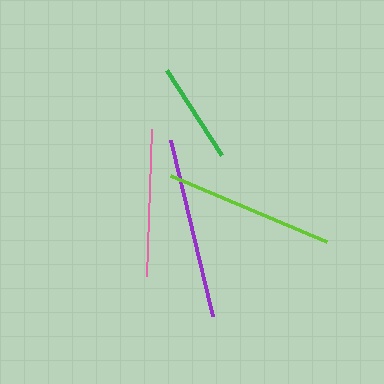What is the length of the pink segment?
The pink segment is approximately 147 pixels long.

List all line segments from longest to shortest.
From longest to shortest: purple, lime, pink, green.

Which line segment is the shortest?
The green line is the shortest at approximately 101 pixels.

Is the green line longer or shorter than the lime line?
The lime line is longer than the green line.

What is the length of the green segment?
The green segment is approximately 101 pixels long.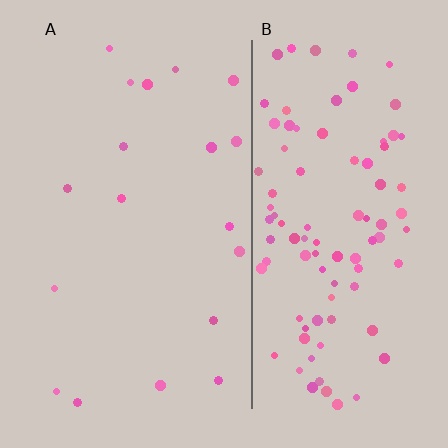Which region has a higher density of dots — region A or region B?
B (the right).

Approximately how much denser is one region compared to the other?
Approximately 5.3× — region B over region A.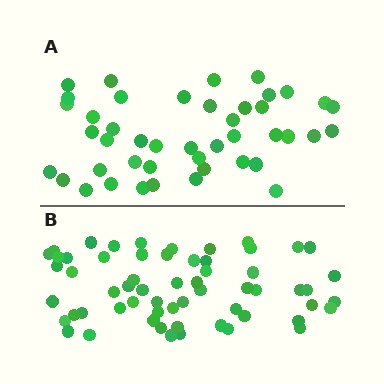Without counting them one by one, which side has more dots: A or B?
Region B (the bottom region) has more dots.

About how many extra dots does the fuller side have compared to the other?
Region B has approximately 15 more dots than region A.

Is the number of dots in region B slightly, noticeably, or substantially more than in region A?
Region B has noticeably more, but not dramatically so. The ratio is roughly 1.4 to 1.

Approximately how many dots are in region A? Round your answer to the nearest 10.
About 40 dots. (The exact count is 44, which rounds to 40.)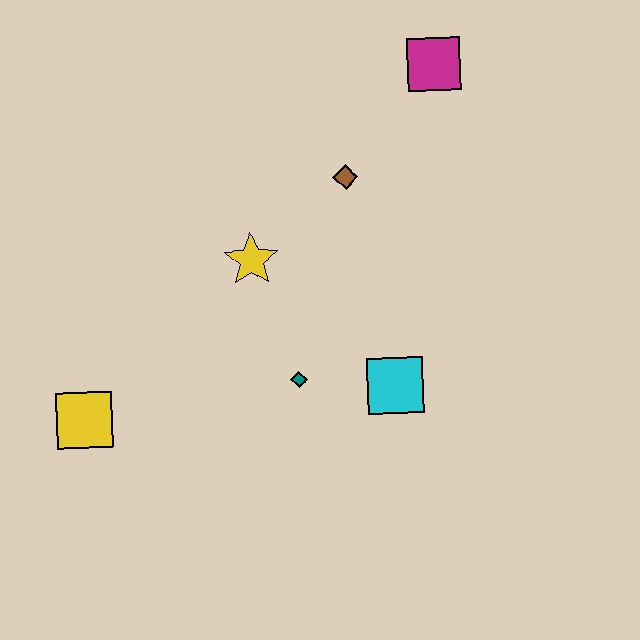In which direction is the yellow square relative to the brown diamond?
The yellow square is to the left of the brown diamond.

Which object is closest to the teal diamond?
The cyan square is closest to the teal diamond.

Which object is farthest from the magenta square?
The yellow square is farthest from the magenta square.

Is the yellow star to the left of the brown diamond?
Yes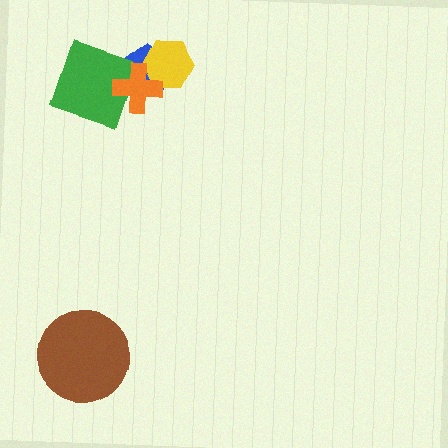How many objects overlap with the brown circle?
0 objects overlap with the brown circle.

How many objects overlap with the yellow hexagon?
2 objects overlap with the yellow hexagon.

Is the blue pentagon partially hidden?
Yes, it is partially covered by another shape.